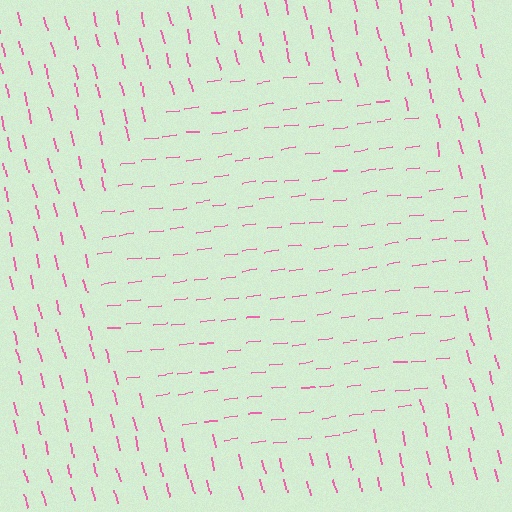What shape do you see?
I see a circle.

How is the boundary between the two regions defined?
The boundary is defined purely by a change in line orientation (approximately 84 degrees difference). All lines are the same color and thickness.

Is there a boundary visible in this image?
Yes, there is a texture boundary formed by a change in line orientation.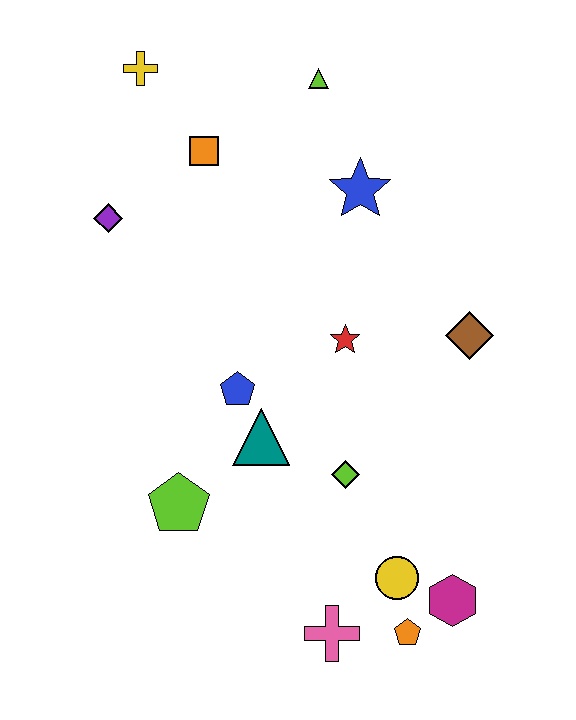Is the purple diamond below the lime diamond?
No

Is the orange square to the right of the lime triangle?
No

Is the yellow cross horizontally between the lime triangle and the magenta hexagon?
No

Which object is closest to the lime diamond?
The teal triangle is closest to the lime diamond.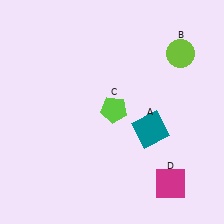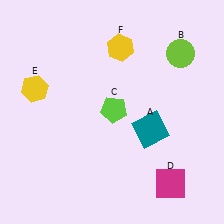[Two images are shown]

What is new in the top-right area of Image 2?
A yellow hexagon (F) was added in the top-right area of Image 2.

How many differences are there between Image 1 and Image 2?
There are 2 differences between the two images.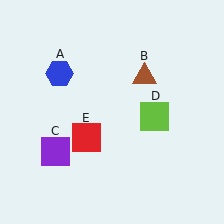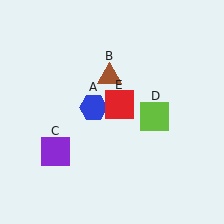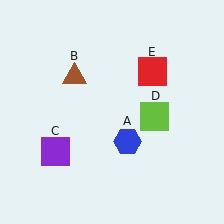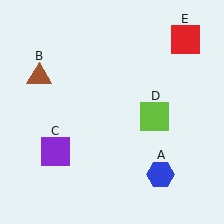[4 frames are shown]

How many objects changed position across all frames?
3 objects changed position: blue hexagon (object A), brown triangle (object B), red square (object E).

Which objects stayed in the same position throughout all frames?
Purple square (object C) and lime square (object D) remained stationary.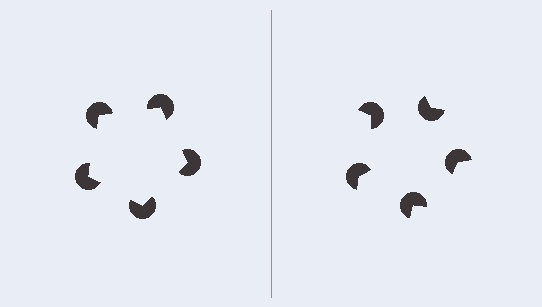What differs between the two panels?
The pac-man discs are positioned identically on both sides; only the wedge orientations differ. On the left they align to a pentagon; on the right they are misaligned.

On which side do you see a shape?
An illusory pentagon appears on the left side. On the right side the wedge cuts are rotated, so no coherent shape forms.